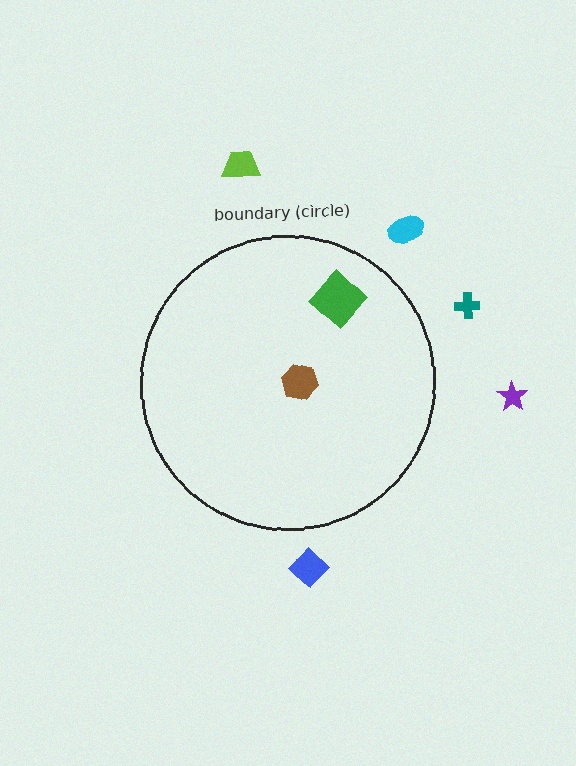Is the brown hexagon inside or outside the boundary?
Inside.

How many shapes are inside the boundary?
2 inside, 5 outside.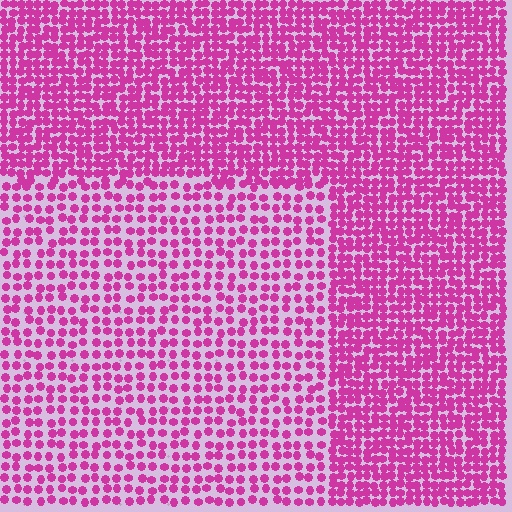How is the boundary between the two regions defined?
The boundary is defined by a change in element density (approximately 1.8x ratio). All elements are the same color, size, and shape.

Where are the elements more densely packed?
The elements are more densely packed outside the rectangle boundary.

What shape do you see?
I see a rectangle.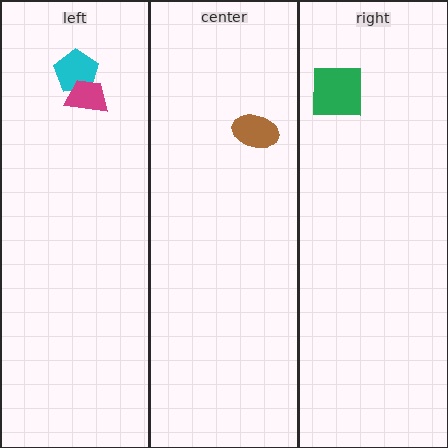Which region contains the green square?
The right region.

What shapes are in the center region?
The brown ellipse.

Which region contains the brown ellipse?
The center region.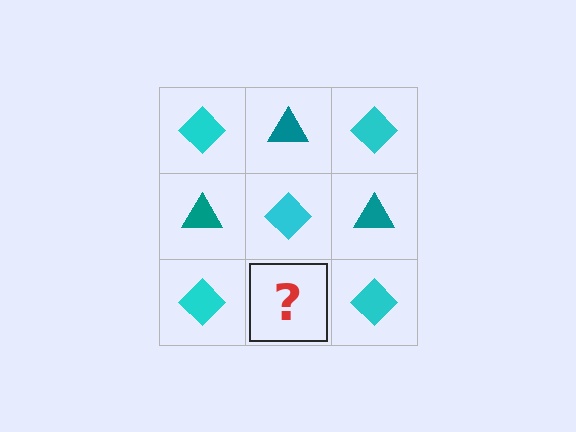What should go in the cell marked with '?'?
The missing cell should contain a teal triangle.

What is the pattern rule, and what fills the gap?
The rule is that it alternates cyan diamond and teal triangle in a checkerboard pattern. The gap should be filled with a teal triangle.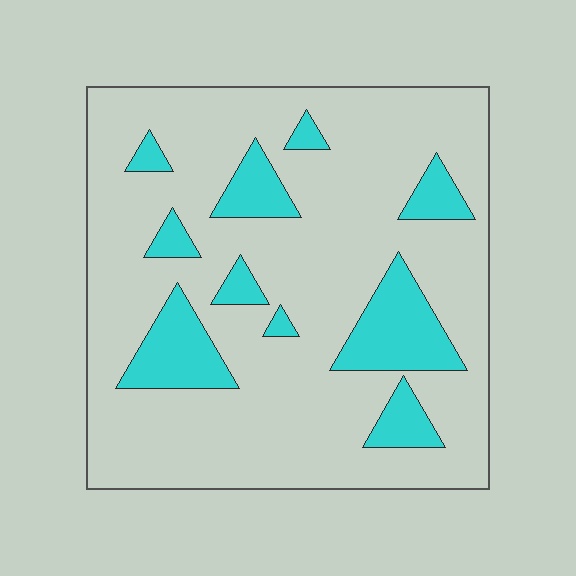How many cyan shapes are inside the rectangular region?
10.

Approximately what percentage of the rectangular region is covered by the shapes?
Approximately 20%.